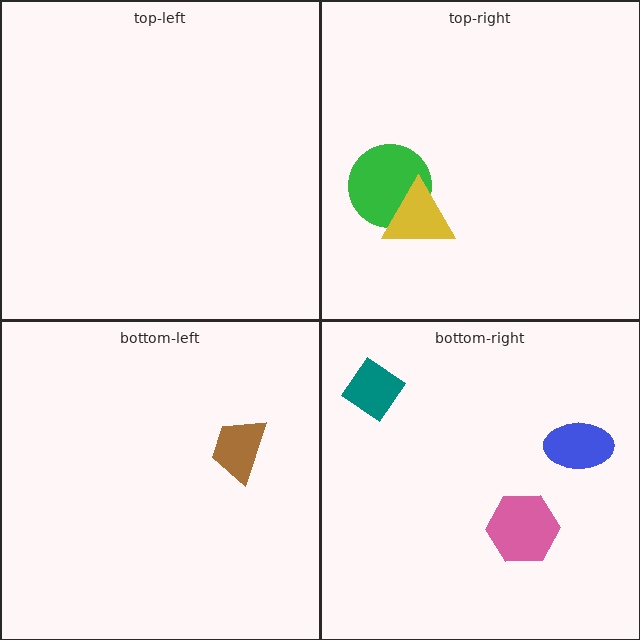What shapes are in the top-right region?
The green circle, the yellow triangle.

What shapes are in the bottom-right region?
The teal diamond, the pink hexagon, the blue ellipse.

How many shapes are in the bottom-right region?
3.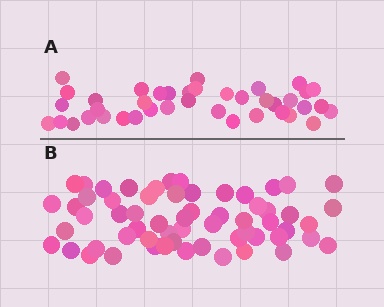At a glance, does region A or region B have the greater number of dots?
Region B (the bottom region) has more dots.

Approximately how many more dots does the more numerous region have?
Region B has approximately 20 more dots than region A.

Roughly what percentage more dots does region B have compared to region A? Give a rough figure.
About 50% more.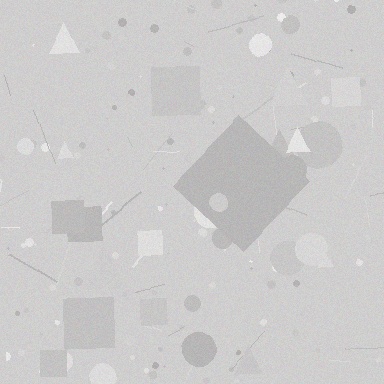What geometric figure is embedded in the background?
A diamond is embedded in the background.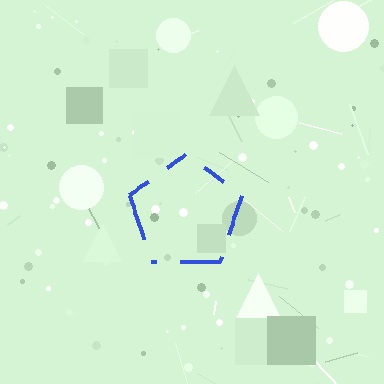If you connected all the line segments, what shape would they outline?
They would outline a pentagon.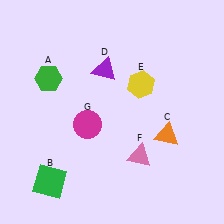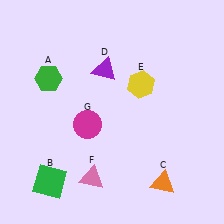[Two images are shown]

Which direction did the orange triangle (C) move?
The orange triangle (C) moved down.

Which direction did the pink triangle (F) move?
The pink triangle (F) moved left.